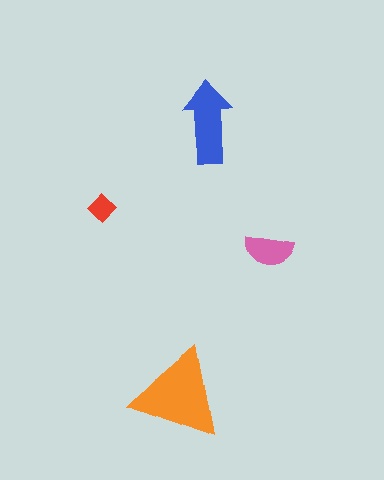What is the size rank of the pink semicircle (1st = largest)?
3rd.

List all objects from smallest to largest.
The red diamond, the pink semicircle, the blue arrow, the orange triangle.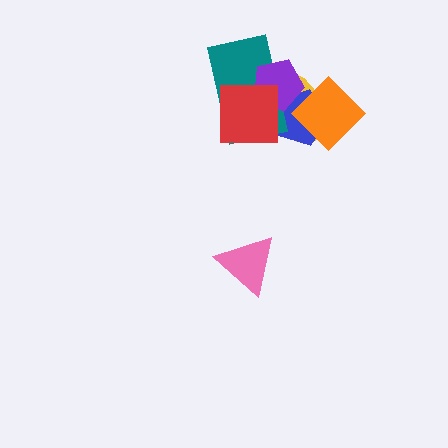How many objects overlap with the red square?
4 objects overlap with the red square.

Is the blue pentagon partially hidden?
Yes, it is partially covered by another shape.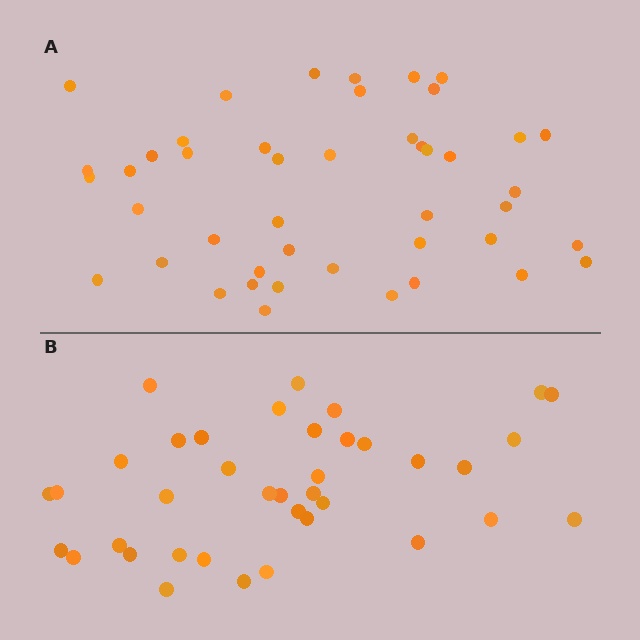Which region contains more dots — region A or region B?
Region A (the top region) has more dots.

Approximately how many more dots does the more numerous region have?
Region A has roughly 8 or so more dots than region B.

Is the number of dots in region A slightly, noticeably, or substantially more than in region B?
Region A has only slightly more — the two regions are fairly close. The ratio is roughly 1.2 to 1.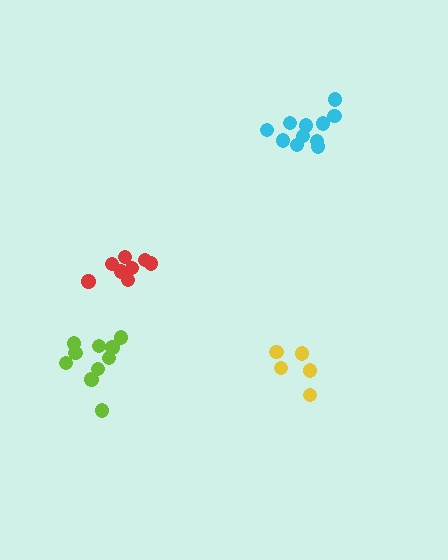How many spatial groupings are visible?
There are 4 spatial groupings.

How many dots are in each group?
Group 1: 5 dots, Group 2: 11 dots, Group 3: 8 dots, Group 4: 10 dots (34 total).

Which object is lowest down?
The yellow cluster is bottommost.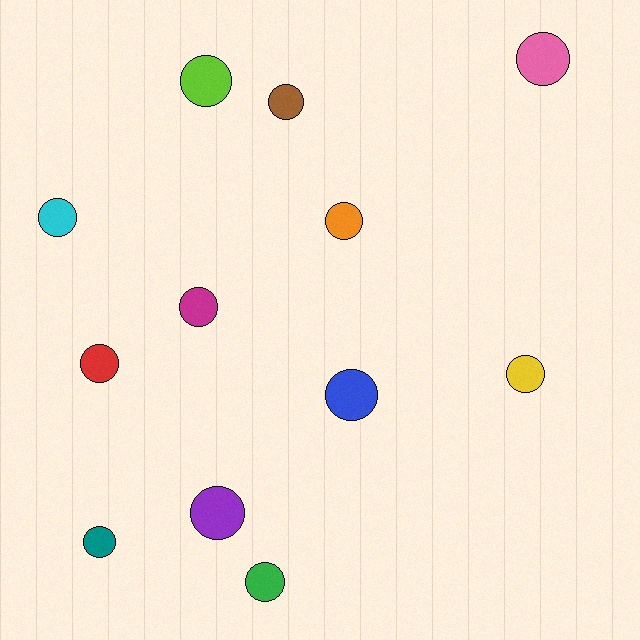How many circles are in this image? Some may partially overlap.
There are 12 circles.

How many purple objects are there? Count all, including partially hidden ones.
There is 1 purple object.